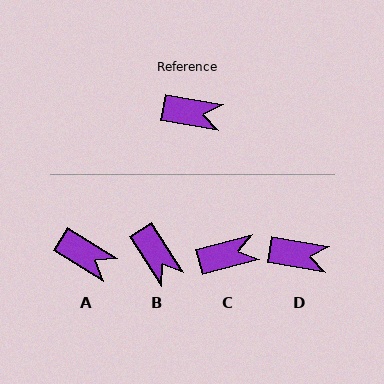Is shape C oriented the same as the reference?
No, it is off by about 24 degrees.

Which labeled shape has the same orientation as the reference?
D.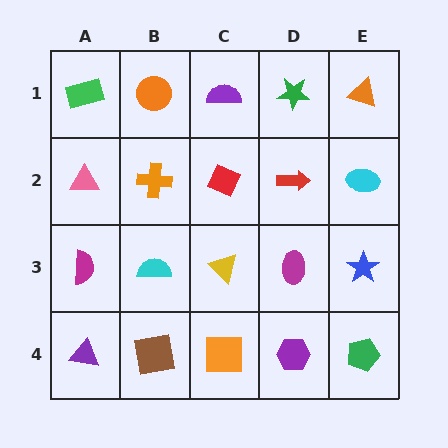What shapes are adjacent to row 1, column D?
A red arrow (row 2, column D), a purple semicircle (row 1, column C), an orange triangle (row 1, column E).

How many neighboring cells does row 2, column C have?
4.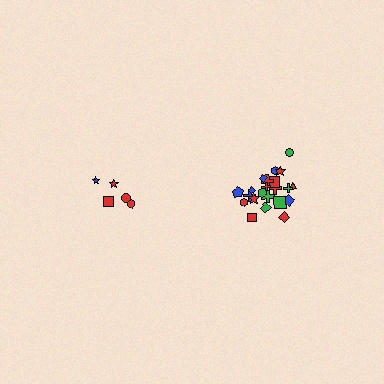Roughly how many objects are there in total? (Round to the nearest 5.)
Roughly 25 objects in total.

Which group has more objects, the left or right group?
The right group.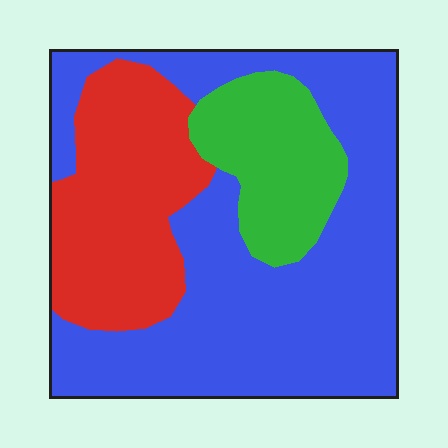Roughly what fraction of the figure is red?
Red covers about 25% of the figure.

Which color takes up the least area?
Green, at roughly 15%.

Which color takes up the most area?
Blue, at roughly 55%.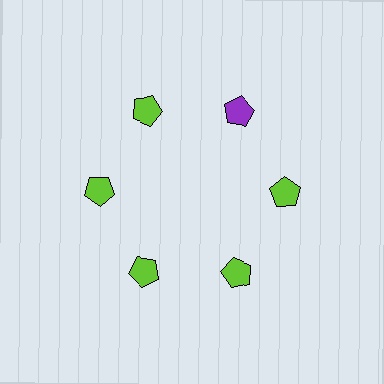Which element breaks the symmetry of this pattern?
The purple pentagon at roughly the 1 o'clock position breaks the symmetry. All other shapes are lime pentagons.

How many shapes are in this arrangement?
There are 6 shapes arranged in a ring pattern.